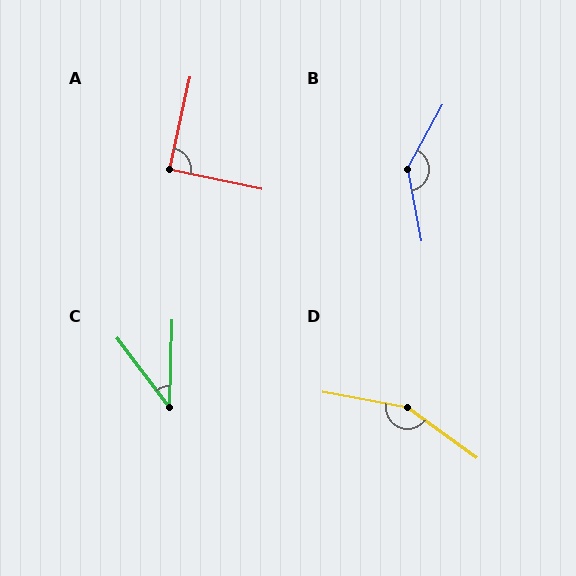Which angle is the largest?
D, at approximately 154 degrees.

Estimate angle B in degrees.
Approximately 141 degrees.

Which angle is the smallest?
C, at approximately 39 degrees.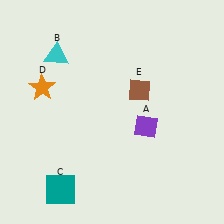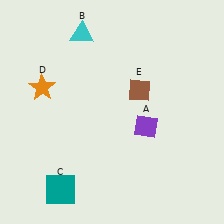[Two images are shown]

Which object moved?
The cyan triangle (B) moved right.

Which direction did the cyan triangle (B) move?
The cyan triangle (B) moved right.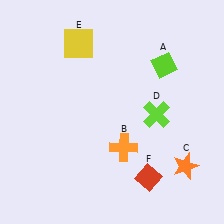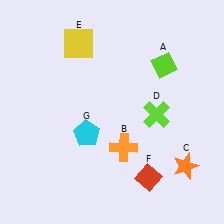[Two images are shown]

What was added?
A cyan pentagon (G) was added in Image 2.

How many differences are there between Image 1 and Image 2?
There is 1 difference between the two images.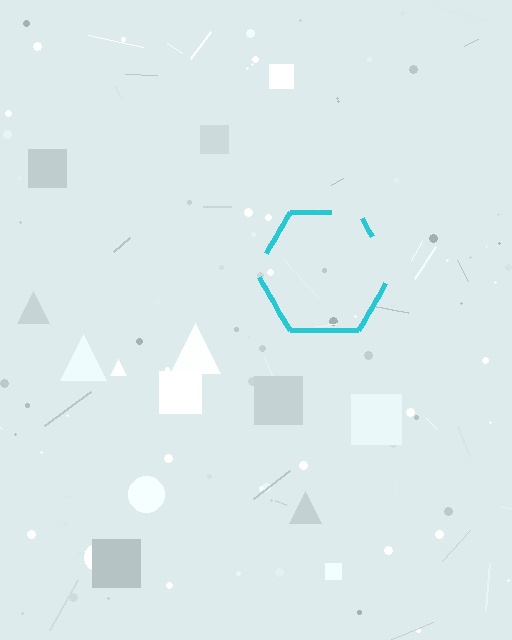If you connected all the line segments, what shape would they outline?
They would outline a hexagon.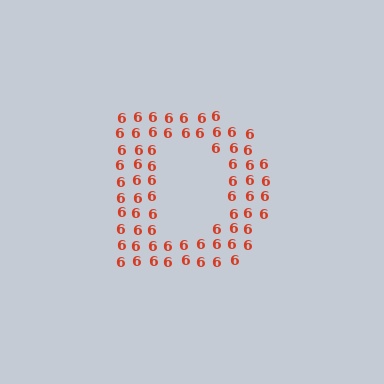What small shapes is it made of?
It is made of small digit 6's.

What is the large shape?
The large shape is the letter D.